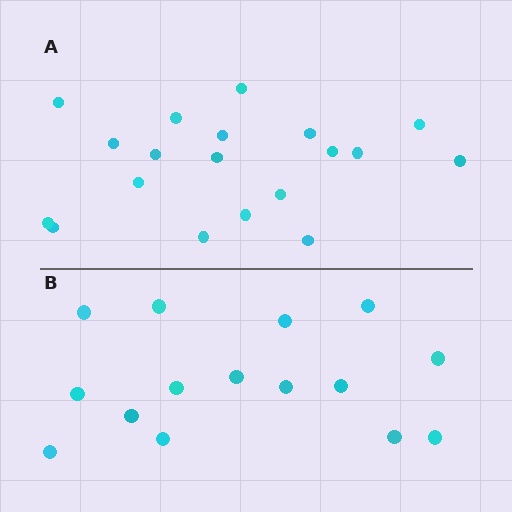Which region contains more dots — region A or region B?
Region A (the top region) has more dots.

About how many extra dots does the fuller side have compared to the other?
Region A has about 4 more dots than region B.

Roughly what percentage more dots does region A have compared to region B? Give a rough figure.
About 25% more.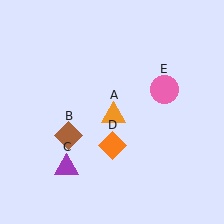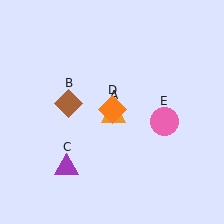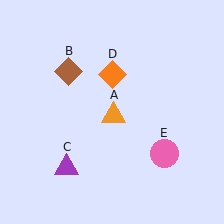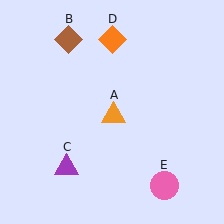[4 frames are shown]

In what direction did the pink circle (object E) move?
The pink circle (object E) moved down.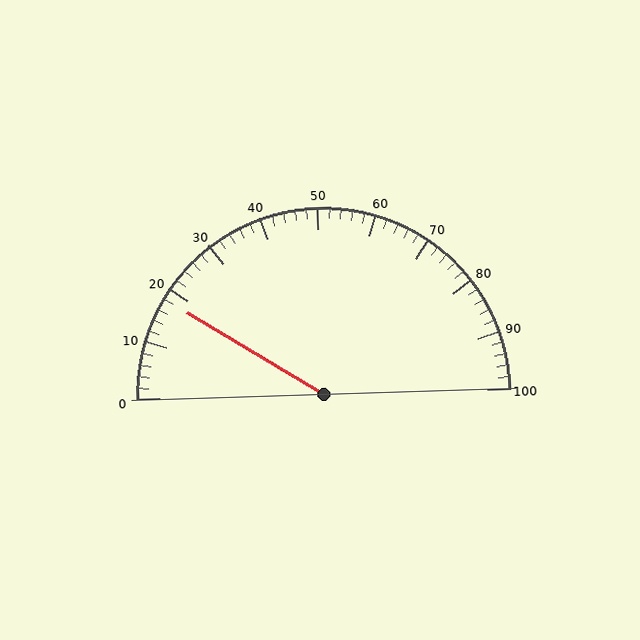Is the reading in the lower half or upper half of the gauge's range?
The reading is in the lower half of the range (0 to 100).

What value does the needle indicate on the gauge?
The needle indicates approximately 18.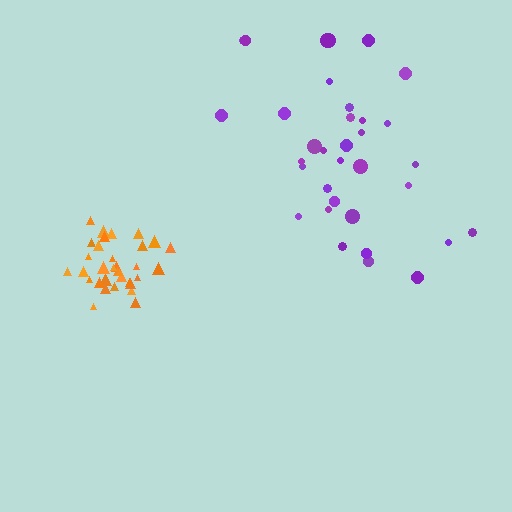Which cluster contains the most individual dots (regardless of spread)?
Purple (34).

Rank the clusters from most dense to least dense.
orange, purple.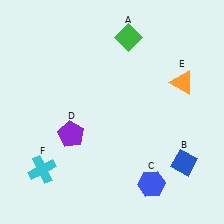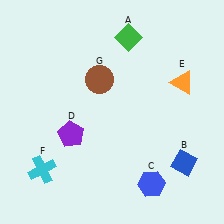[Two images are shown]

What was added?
A brown circle (G) was added in Image 2.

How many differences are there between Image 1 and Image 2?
There is 1 difference between the two images.